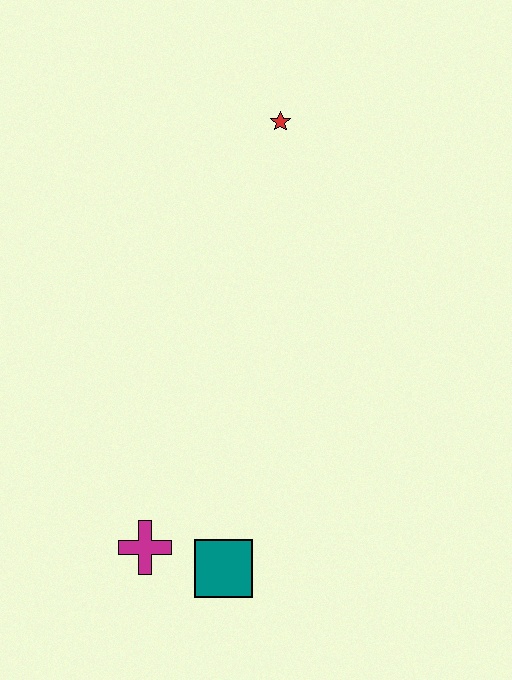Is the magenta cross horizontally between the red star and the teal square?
No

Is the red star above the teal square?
Yes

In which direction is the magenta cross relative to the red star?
The magenta cross is below the red star.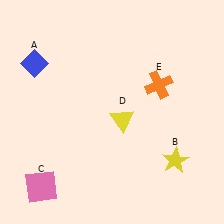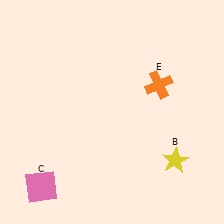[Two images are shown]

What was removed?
The blue diamond (A), the yellow triangle (D) were removed in Image 2.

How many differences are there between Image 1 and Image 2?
There are 2 differences between the two images.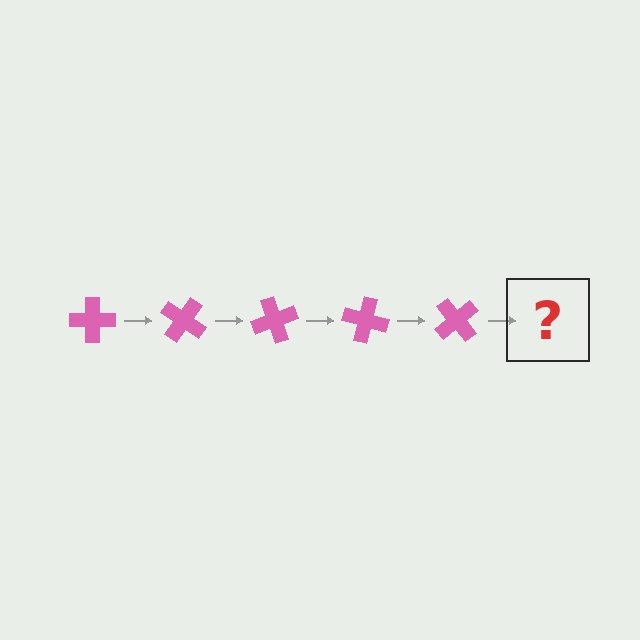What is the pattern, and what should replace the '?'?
The pattern is that the cross rotates 35 degrees each step. The '?' should be a pink cross rotated 175 degrees.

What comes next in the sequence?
The next element should be a pink cross rotated 175 degrees.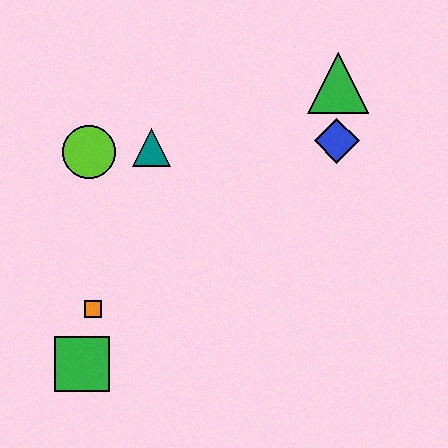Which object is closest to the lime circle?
The teal triangle is closest to the lime circle.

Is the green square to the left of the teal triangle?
Yes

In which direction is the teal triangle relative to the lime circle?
The teal triangle is to the right of the lime circle.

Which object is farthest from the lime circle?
The green triangle is farthest from the lime circle.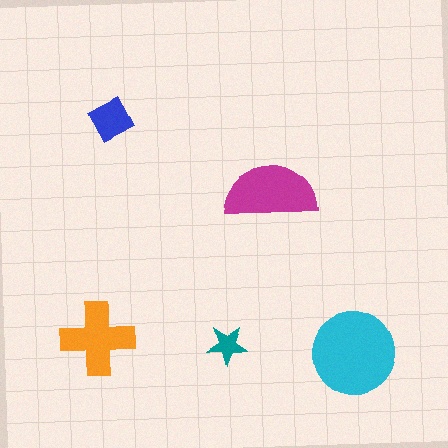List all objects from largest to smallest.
The cyan circle, the magenta semicircle, the orange cross, the blue diamond, the teal star.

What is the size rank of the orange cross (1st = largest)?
3rd.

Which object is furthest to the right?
The cyan circle is rightmost.